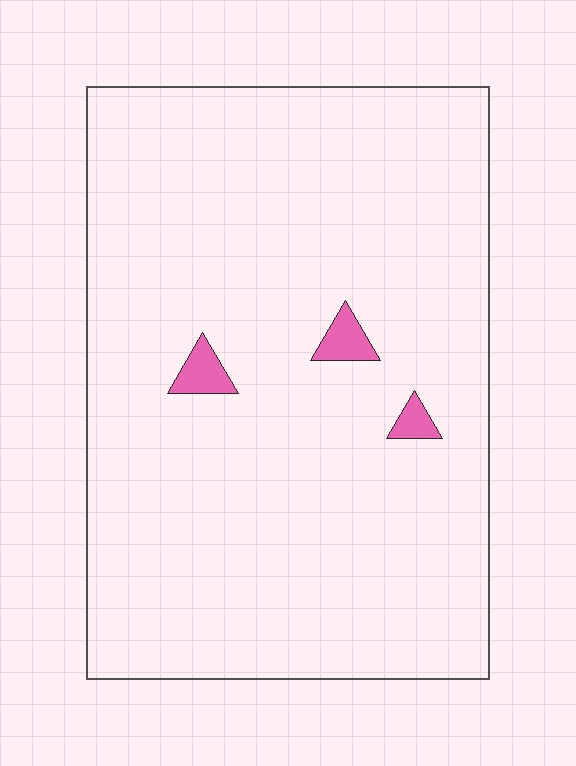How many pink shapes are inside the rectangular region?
3.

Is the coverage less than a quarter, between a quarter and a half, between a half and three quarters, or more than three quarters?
Less than a quarter.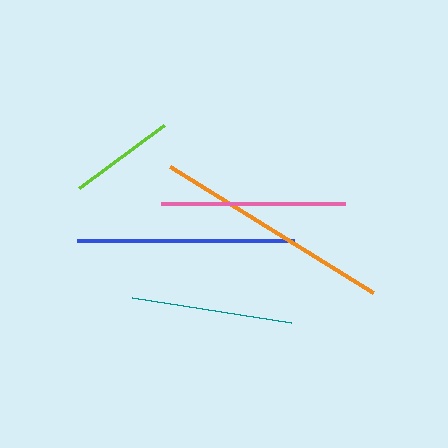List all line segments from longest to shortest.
From longest to shortest: orange, blue, pink, teal, lime.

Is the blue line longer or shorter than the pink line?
The blue line is longer than the pink line.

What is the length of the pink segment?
The pink segment is approximately 184 pixels long.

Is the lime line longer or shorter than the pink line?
The pink line is longer than the lime line.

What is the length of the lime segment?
The lime segment is approximately 106 pixels long.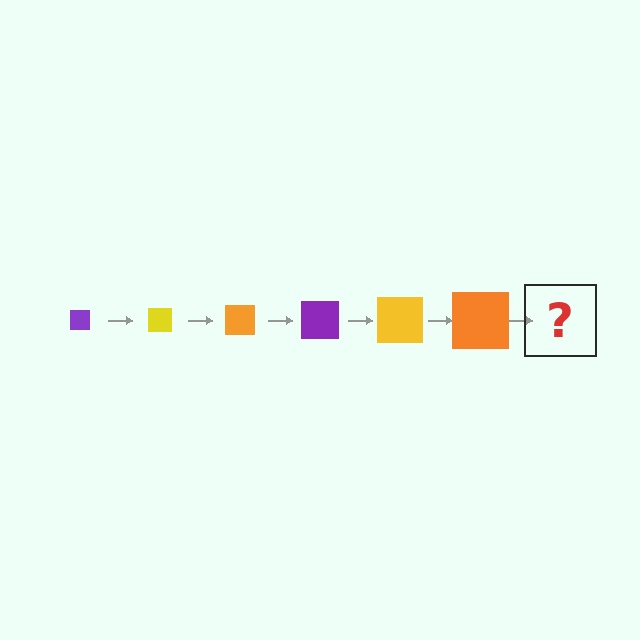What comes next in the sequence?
The next element should be a purple square, larger than the previous one.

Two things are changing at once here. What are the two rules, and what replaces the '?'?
The two rules are that the square grows larger each step and the color cycles through purple, yellow, and orange. The '?' should be a purple square, larger than the previous one.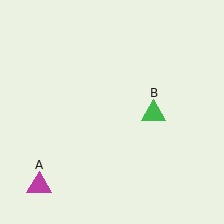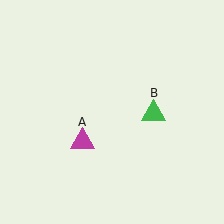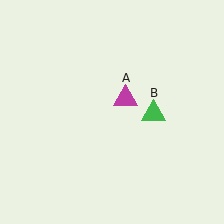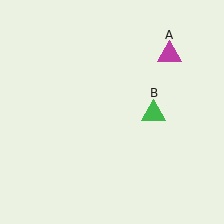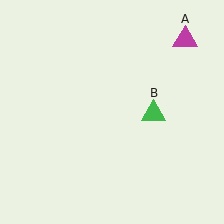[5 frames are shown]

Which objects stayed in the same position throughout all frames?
Green triangle (object B) remained stationary.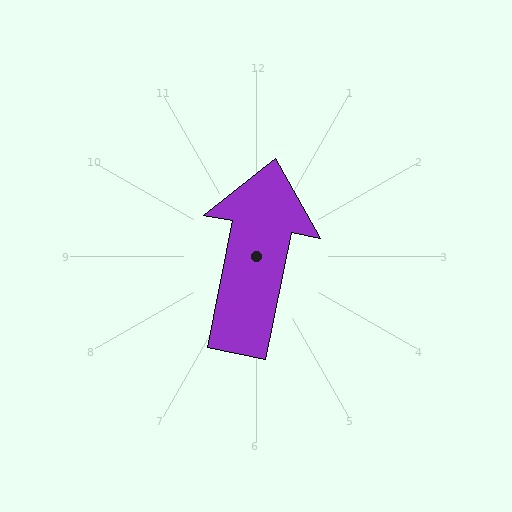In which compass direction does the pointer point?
North.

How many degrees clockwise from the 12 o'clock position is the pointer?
Approximately 11 degrees.